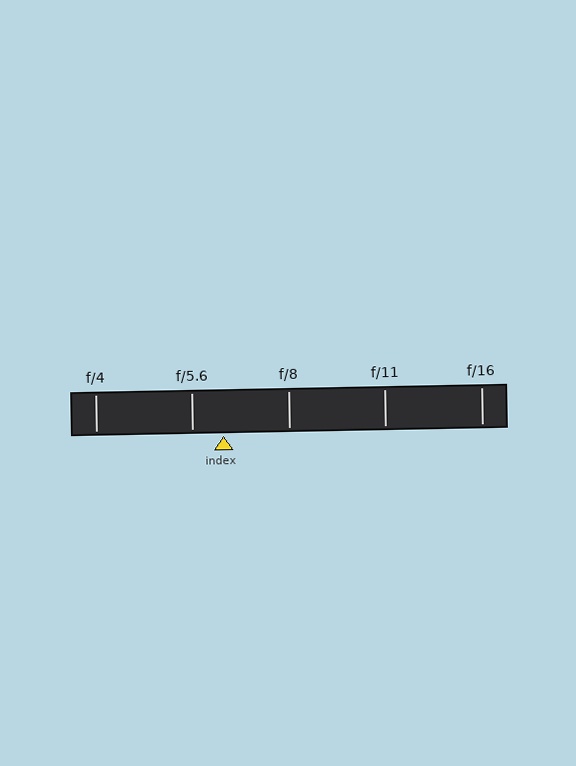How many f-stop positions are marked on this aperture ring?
There are 5 f-stop positions marked.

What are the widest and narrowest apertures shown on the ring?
The widest aperture shown is f/4 and the narrowest is f/16.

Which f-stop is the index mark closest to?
The index mark is closest to f/5.6.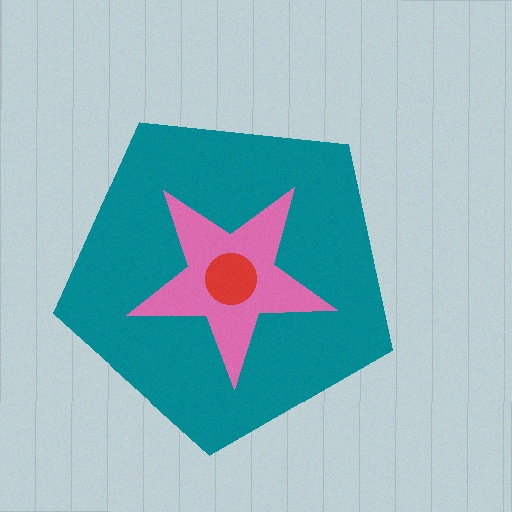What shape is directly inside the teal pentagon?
The pink star.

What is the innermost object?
The red circle.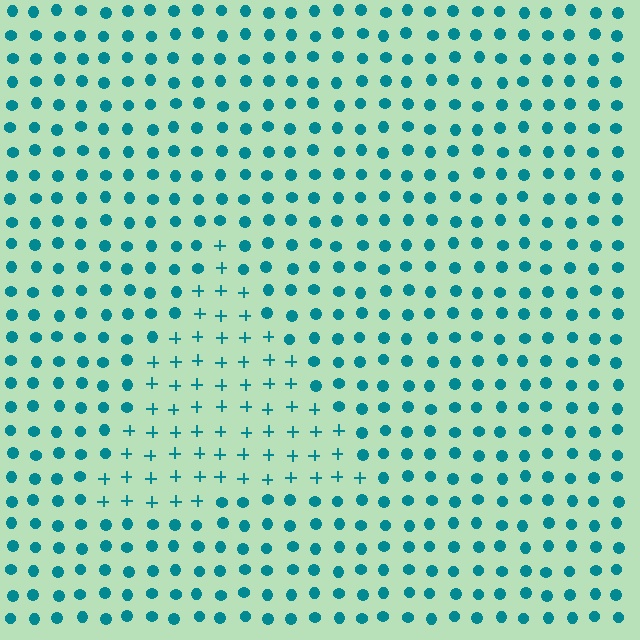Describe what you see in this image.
The image is filled with small teal elements arranged in a uniform grid. A triangle-shaped region contains plus signs, while the surrounding area contains circles. The boundary is defined purely by the change in element shape.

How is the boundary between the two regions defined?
The boundary is defined by a change in element shape: plus signs inside vs. circles outside. All elements share the same color and spacing.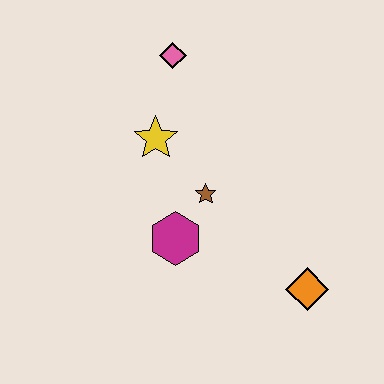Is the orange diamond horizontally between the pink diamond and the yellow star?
No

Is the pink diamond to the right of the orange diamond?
No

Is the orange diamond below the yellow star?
Yes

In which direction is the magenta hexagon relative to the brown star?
The magenta hexagon is below the brown star.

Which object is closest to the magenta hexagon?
The brown star is closest to the magenta hexagon.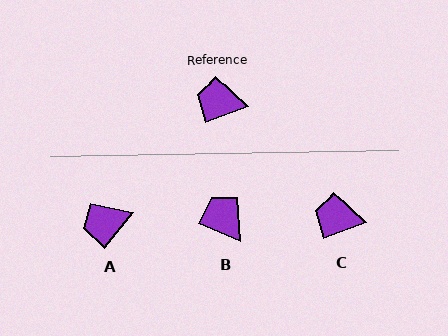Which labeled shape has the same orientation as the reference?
C.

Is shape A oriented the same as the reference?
No, it is off by about 30 degrees.